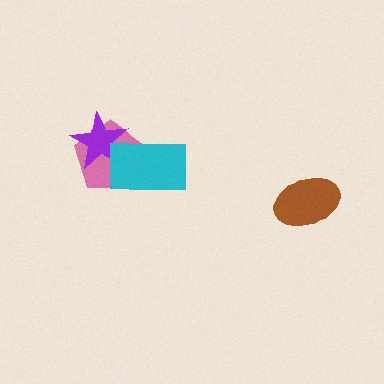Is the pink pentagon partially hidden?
Yes, it is partially covered by another shape.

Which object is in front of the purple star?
The cyan rectangle is in front of the purple star.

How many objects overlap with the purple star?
2 objects overlap with the purple star.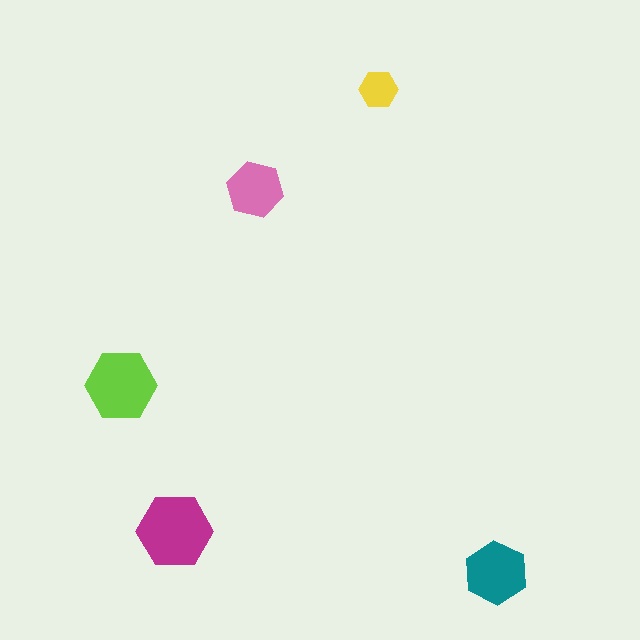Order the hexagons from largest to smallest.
the magenta one, the lime one, the teal one, the pink one, the yellow one.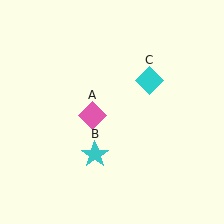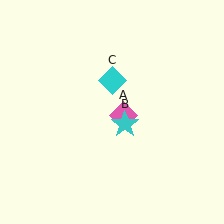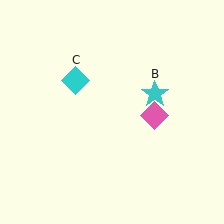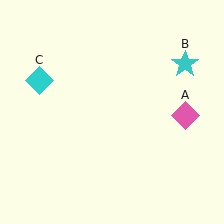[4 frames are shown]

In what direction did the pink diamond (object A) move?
The pink diamond (object A) moved right.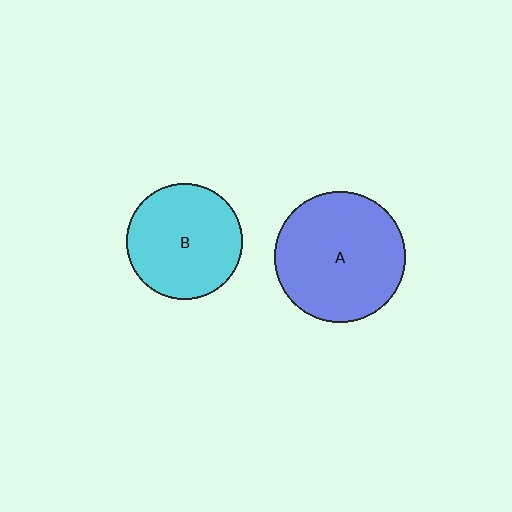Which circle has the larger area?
Circle A (blue).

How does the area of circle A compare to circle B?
Approximately 1.3 times.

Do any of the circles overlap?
No, none of the circles overlap.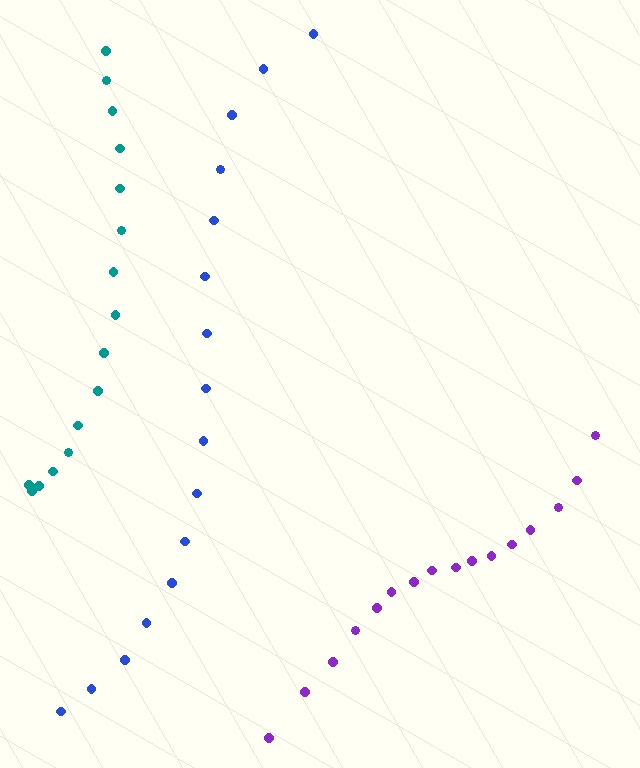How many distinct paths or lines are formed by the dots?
There are 3 distinct paths.